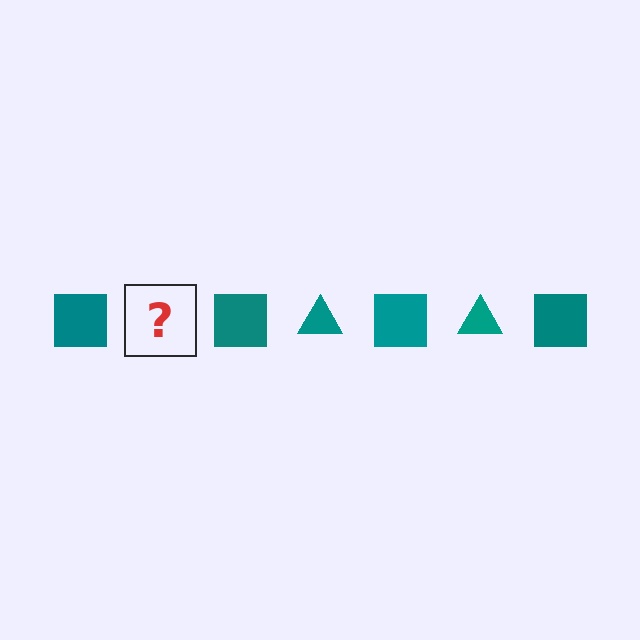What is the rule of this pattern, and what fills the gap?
The rule is that the pattern cycles through square, triangle shapes in teal. The gap should be filled with a teal triangle.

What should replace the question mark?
The question mark should be replaced with a teal triangle.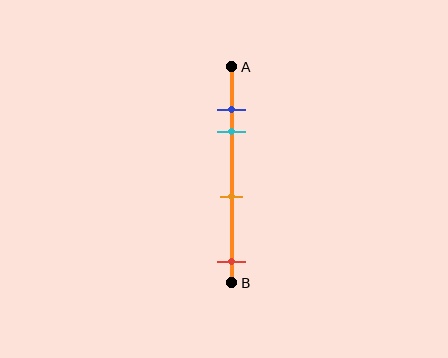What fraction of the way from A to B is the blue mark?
The blue mark is approximately 20% (0.2) of the way from A to B.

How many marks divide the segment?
There are 4 marks dividing the segment.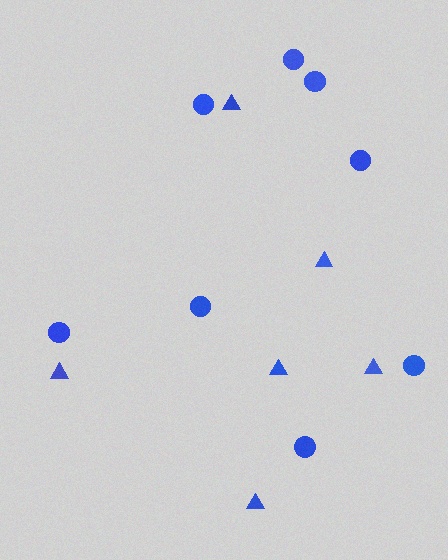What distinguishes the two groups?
There are 2 groups: one group of triangles (6) and one group of circles (8).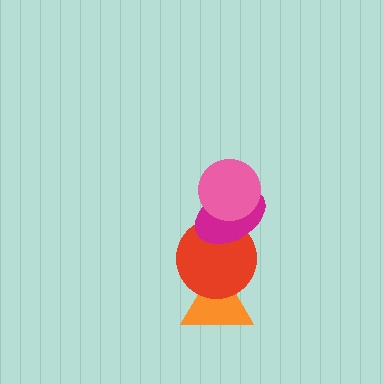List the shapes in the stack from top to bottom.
From top to bottom: the pink circle, the magenta ellipse, the red circle, the orange triangle.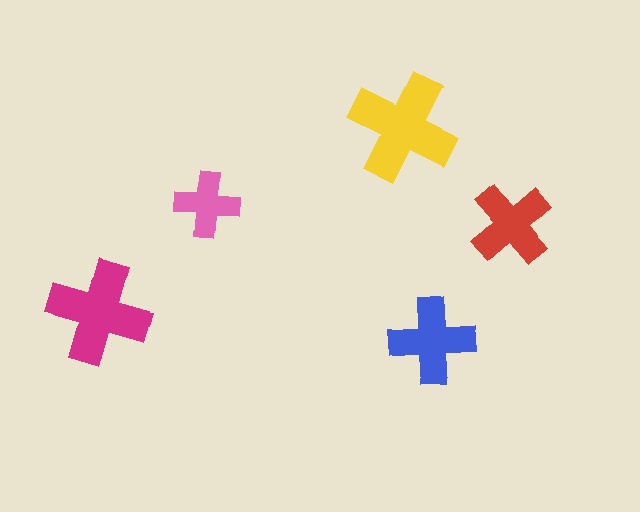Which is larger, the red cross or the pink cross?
The red one.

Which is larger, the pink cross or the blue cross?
The blue one.